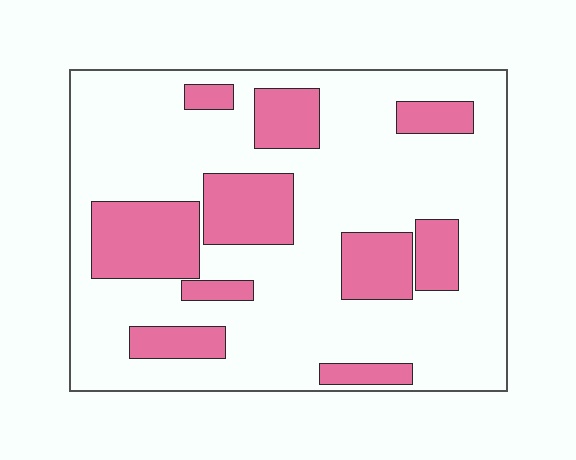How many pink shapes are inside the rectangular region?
10.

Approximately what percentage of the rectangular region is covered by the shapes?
Approximately 25%.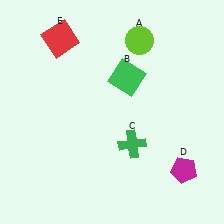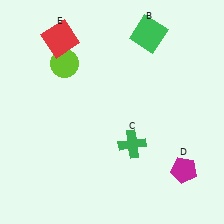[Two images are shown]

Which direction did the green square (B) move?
The green square (B) moved up.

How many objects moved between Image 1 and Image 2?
2 objects moved between the two images.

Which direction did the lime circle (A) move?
The lime circle (A) moved left.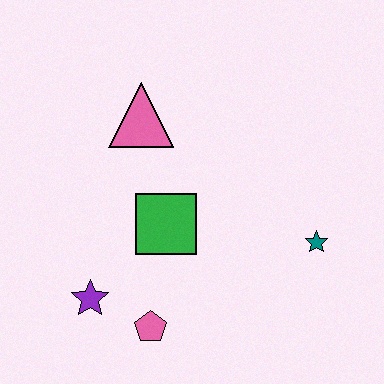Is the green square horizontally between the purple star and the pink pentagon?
No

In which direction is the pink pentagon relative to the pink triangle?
The pink pentagon is below the pink triangle.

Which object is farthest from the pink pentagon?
The pink triangle is farthest from the pink pentagon.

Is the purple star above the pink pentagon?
Yes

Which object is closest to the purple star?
The pink pentagon is closest to the purple star.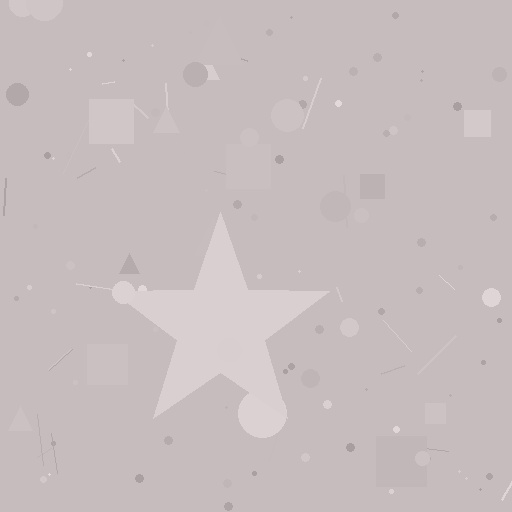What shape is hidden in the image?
A star is hidden in the image.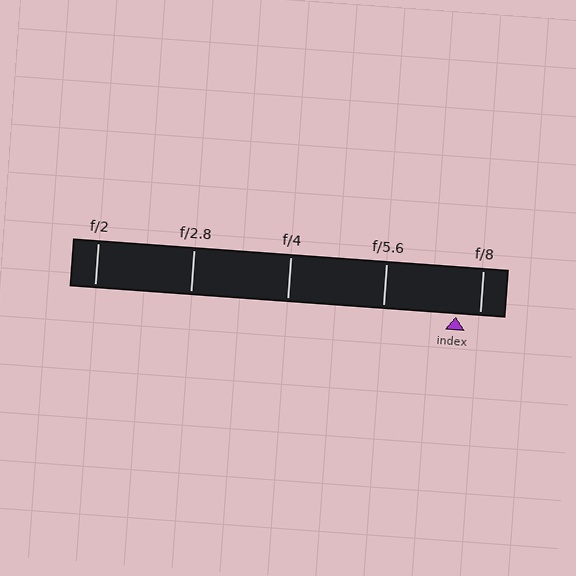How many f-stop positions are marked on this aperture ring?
There are 5 f-stop positions marked.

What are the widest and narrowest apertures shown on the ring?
The widest aperture shown is f/2 and the narrowest is f/8.